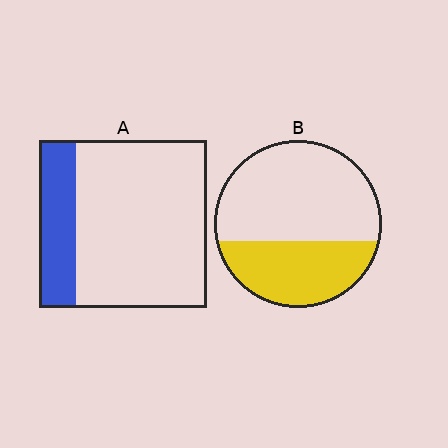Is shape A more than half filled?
No.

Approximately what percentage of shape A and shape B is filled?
A is approximately 20% and B is approximately 35%.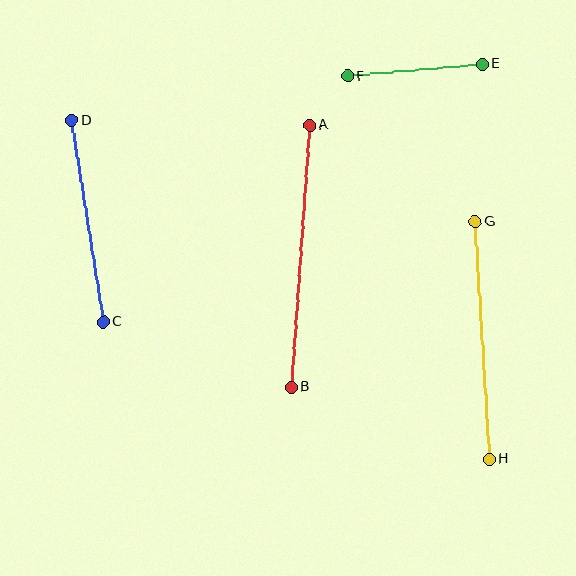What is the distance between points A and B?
The distance is approximately 263 pixels.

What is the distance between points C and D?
The distance is approximately 204 pixels.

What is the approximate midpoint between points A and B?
The midpoint is at approximately (301, 256) pixels.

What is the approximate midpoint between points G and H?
The midpoint is at approximately (482, 340) pixels.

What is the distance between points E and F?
The distance is approximately 135 pixels.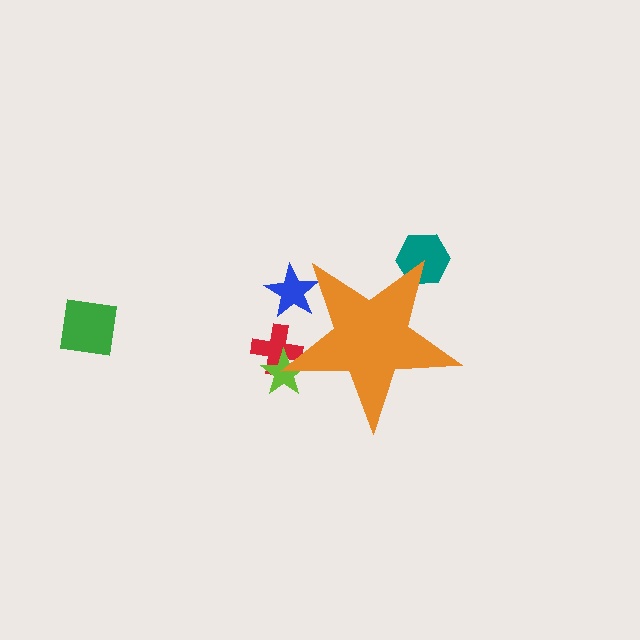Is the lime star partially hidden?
Yes, the lime star is partially hidden behind the orange star.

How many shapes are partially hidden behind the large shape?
4 shapes are partially hidden.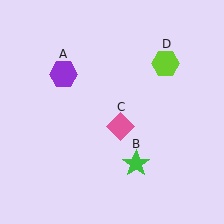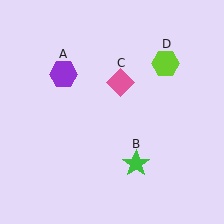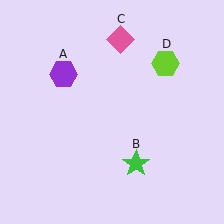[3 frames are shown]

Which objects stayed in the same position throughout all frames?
Purple hexagon (object A) and green star (object B) and lime hexagon (object D) remained stationary.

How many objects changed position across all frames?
1 object changed position: pink diamond (object C).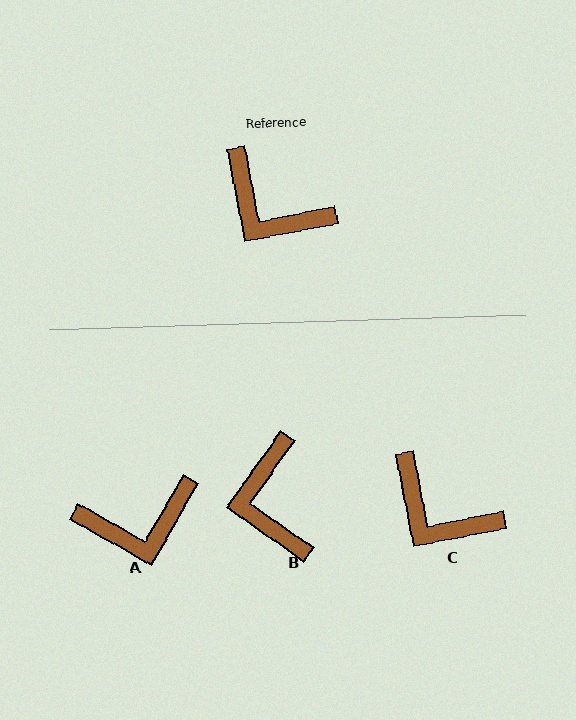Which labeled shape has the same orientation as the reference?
C.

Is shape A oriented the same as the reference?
No, it is off by about 50 degrees.